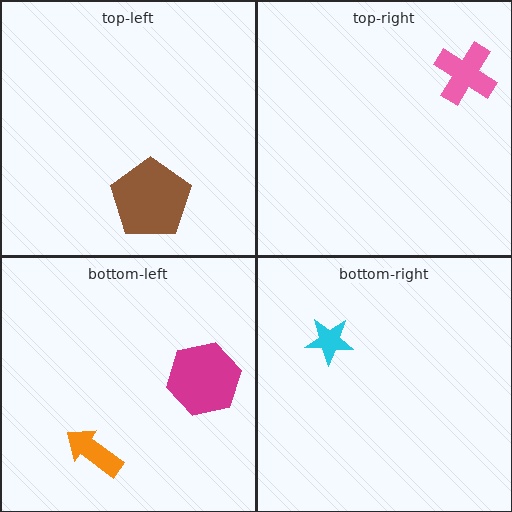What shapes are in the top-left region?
The brown pentagon.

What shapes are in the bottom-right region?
The cyan star.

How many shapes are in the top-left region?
1.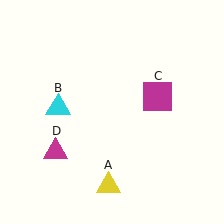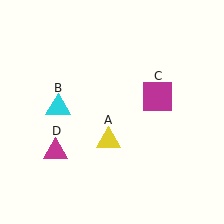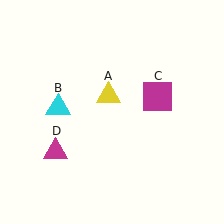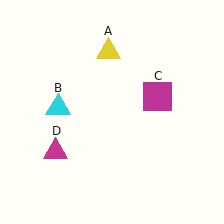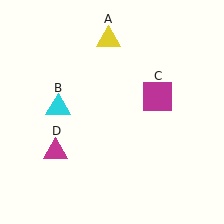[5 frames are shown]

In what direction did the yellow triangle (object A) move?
The yellow triangle (object A) moved up.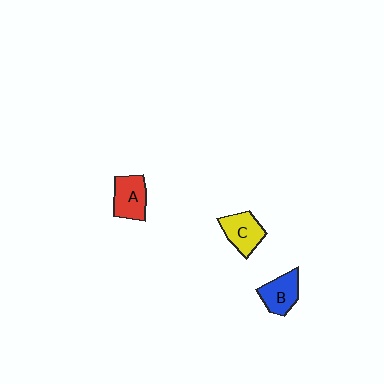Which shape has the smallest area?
Shape B (blue).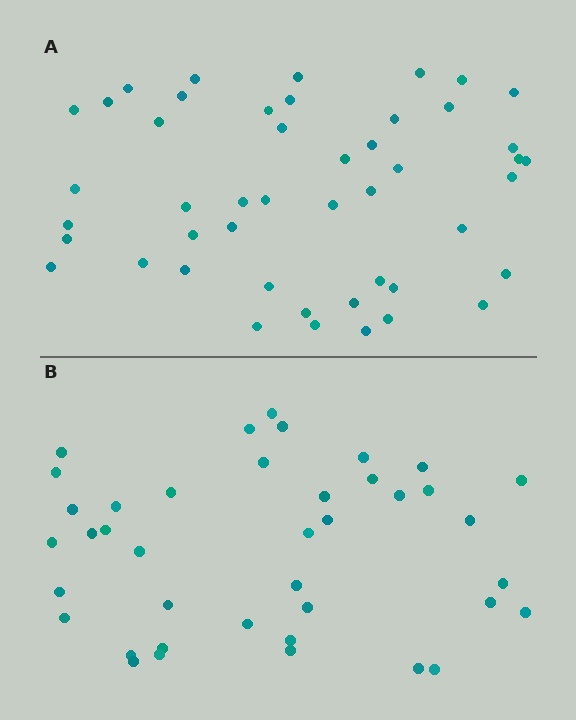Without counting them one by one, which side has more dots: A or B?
Region A (the top region) has more dots.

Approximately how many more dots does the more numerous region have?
Region A has roughly 8 or so more dots than region B.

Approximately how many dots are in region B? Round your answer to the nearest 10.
About 40 dots.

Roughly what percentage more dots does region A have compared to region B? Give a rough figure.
About 20% more.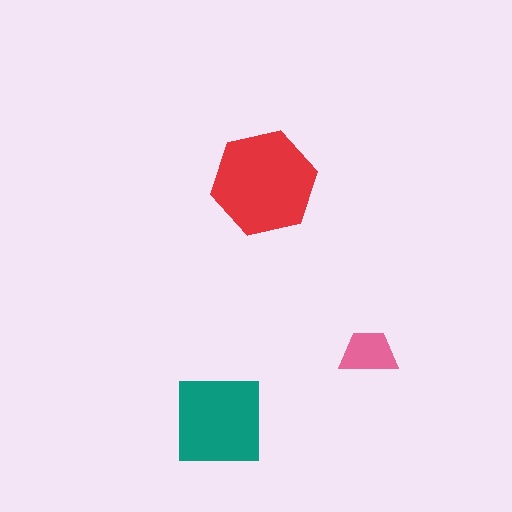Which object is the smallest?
The pink trapezoid.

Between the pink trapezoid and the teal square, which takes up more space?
The teal square.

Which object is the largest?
The red hexagon.